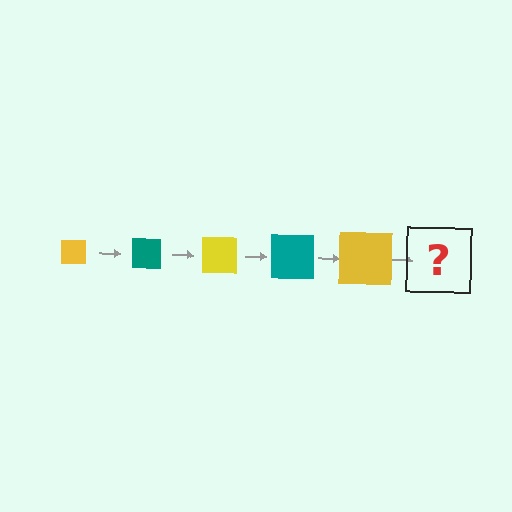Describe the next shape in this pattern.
It should be a teal square, larger than the previous one.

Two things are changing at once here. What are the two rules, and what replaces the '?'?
The two rules are that the square grows larger each step and the color cycles through yellow and teal. The '?' should be a teal square, larger than the previous one.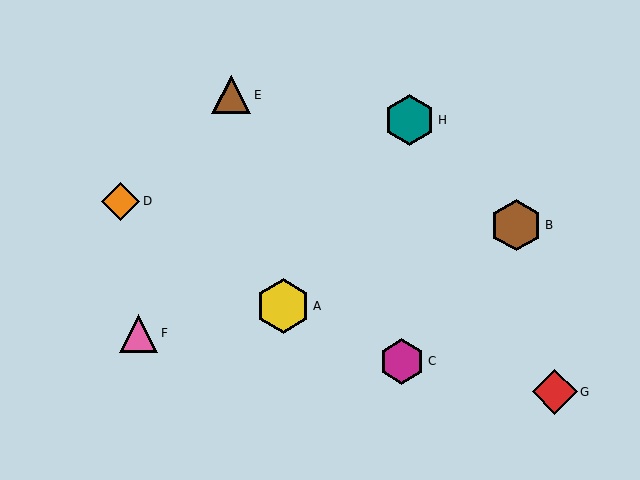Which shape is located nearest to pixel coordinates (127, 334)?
The pink triangle (labeled F) at (139, 333) is nearest to that location.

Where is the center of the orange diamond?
The center of the orange diamond is at (120, 201).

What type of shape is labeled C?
Shape C is a magenta hexagon.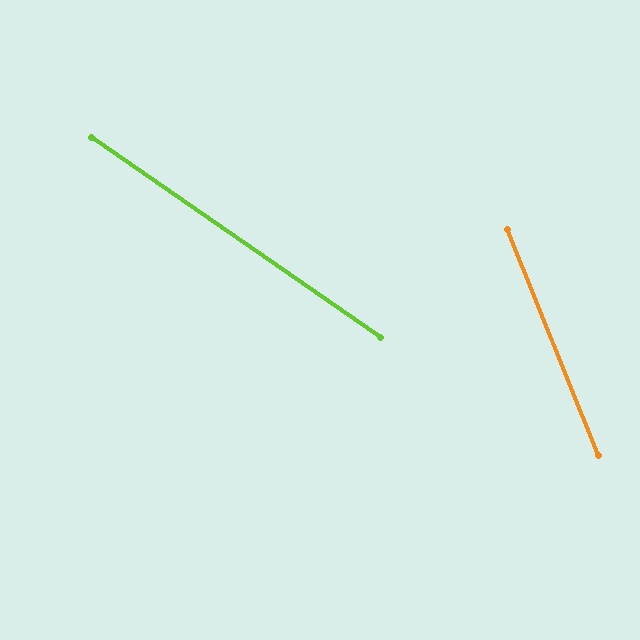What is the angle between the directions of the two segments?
Approximately 33 degrees.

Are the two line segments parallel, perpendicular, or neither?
Neither parallel nor perpendicular — they differ by about 33°.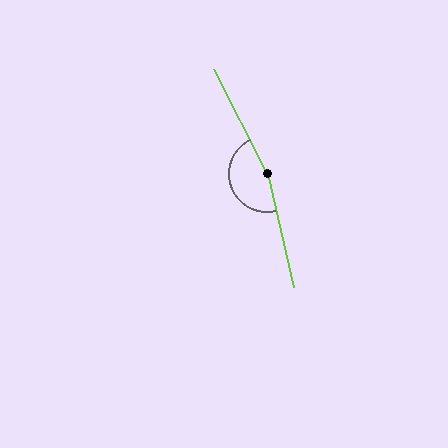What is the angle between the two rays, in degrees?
Approximately 167 degrees.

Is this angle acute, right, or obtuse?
It is obtuse.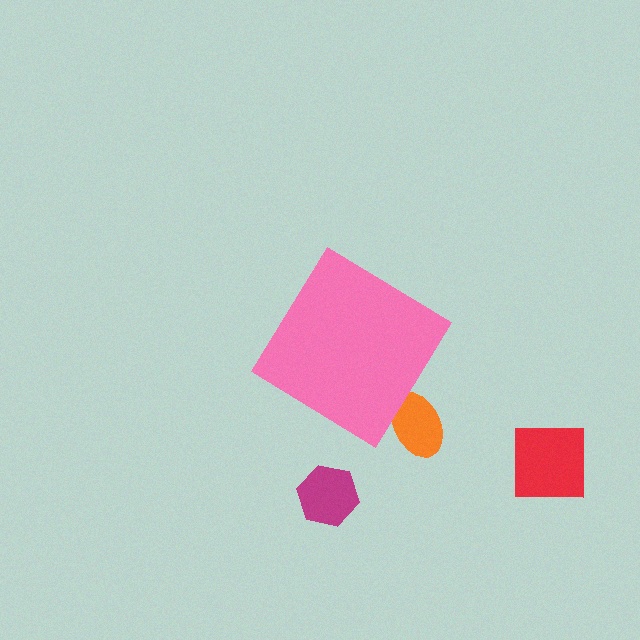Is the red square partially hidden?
No, the red square is fully visible.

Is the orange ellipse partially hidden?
Yes, the orange ellipse is partially hidden behind the pink diamond.